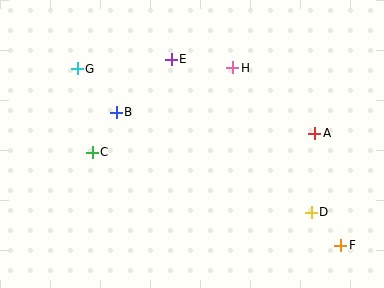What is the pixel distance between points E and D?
The distance between E and D is 208 pixels.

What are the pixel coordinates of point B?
Point B is at (116, 112).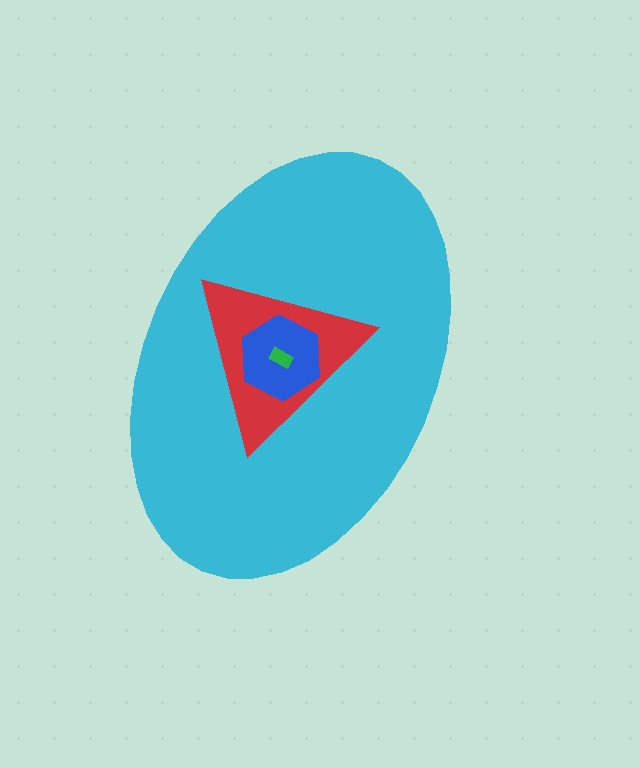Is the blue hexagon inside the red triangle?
Yes.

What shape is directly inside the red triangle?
The blue hexagon.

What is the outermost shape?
The cyan ellipse.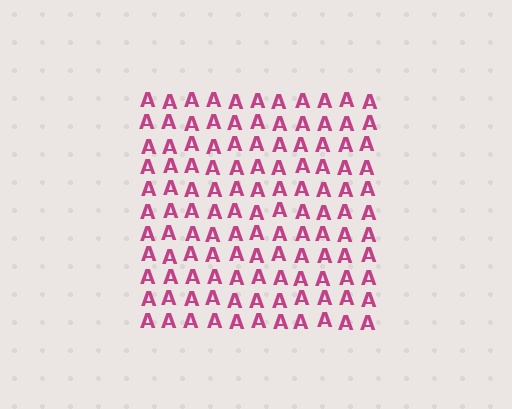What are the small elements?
The small elements are letter A's.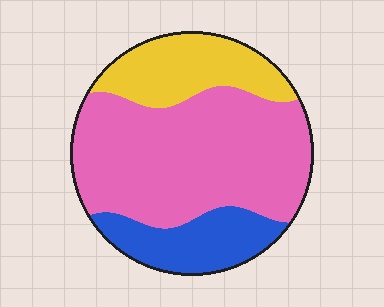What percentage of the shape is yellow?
Yellow takes up between a sixth and a third of the shape.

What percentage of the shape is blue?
Blue takes up about one fifth (1/5) of the shape.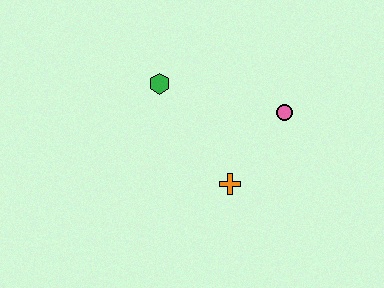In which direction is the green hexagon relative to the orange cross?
The green hexagon is above the orange cross.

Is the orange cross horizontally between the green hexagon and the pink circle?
Yes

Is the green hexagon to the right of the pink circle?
No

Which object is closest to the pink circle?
The orange cross is closest to the pink circle.